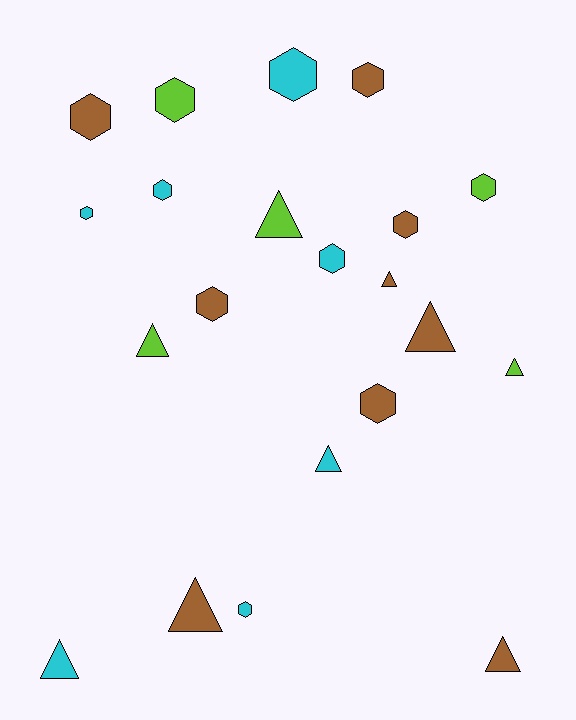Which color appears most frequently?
Brown, with 9 objects.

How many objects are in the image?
There are 21 objects.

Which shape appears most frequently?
Hexagon, with 12 objects.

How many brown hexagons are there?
There are 5 brown hexagons.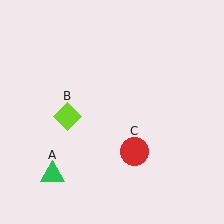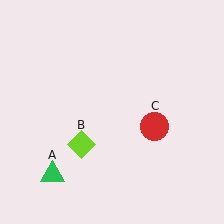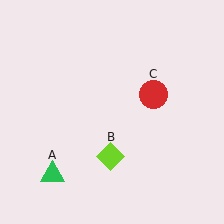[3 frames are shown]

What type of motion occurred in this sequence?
The lime diamond (object B), red circle (object C) rotated counterclockwise around the center of the scene.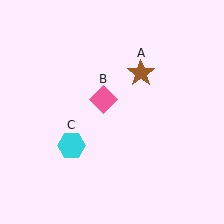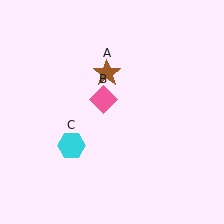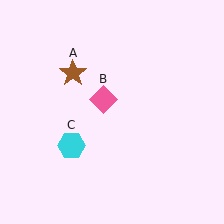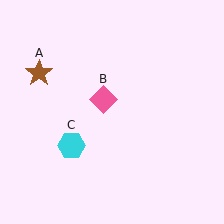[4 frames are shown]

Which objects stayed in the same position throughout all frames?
Pink diamond (object B) and cyan hexagon (object C) remained stationary.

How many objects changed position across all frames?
1 object changed position: brown star (object A).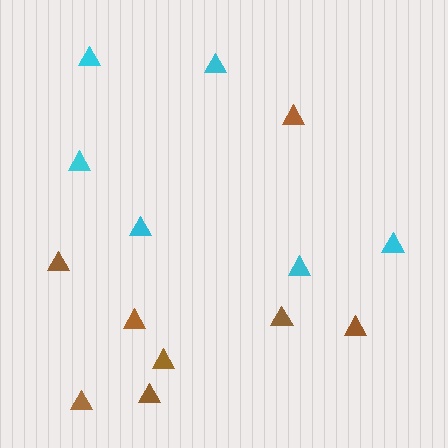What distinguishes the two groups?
There are 2 groups: one group of cyan triangles (6) and one group of brown triangles (8).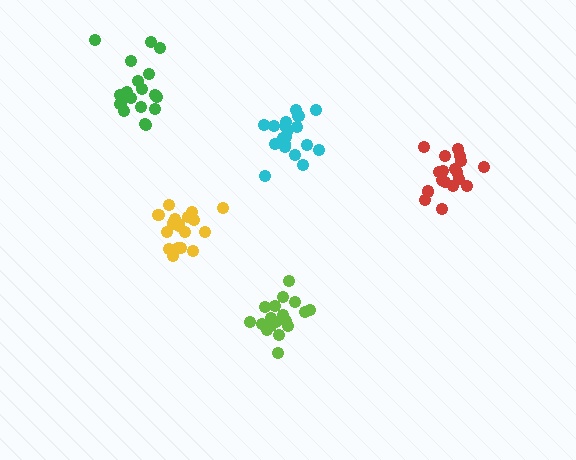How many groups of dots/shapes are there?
There are 5 groups.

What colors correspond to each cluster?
The clusters are colored: lime, cyan, yellow, red, green.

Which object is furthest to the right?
The red cluster is rightmost.